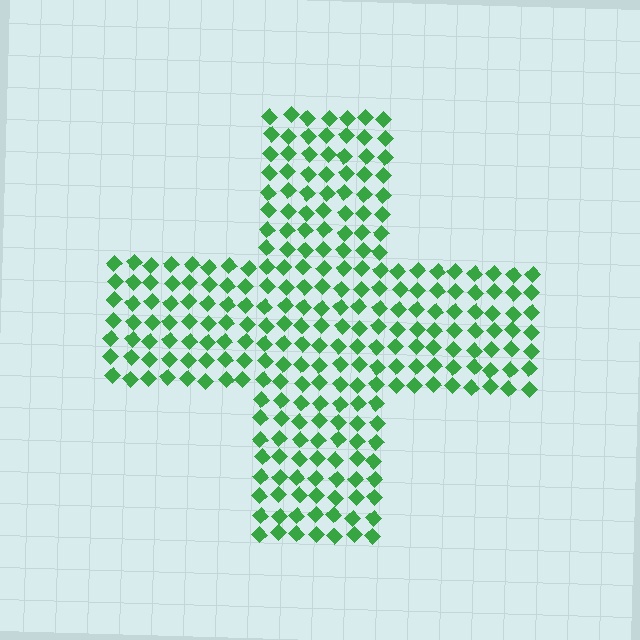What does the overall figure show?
The overall figure shows a cross.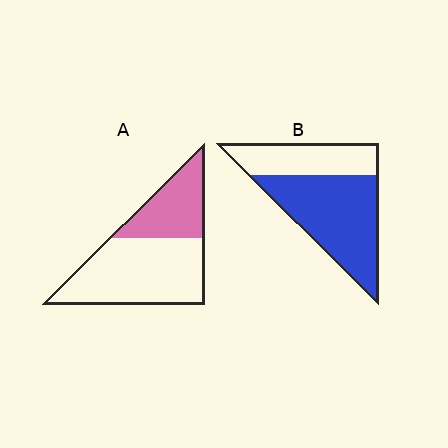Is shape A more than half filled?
No.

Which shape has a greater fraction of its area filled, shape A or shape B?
Shape B.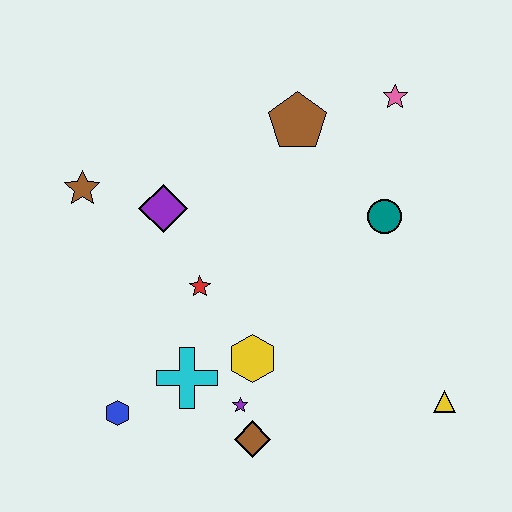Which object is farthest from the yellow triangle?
The brown star is farthest from the yellow triangle.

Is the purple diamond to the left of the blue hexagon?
No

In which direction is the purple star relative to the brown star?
The purple star is below the brown star.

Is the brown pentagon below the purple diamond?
No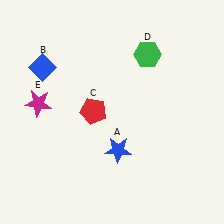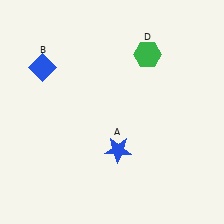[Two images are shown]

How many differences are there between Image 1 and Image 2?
There are 2 differences between the two images.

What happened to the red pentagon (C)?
The red pentagon (C) was removed in Image 2. It was in the top-left area of Image 1.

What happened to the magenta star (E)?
The magenta star (E) was removed in Image 2. It was in the top-left area of Image 1.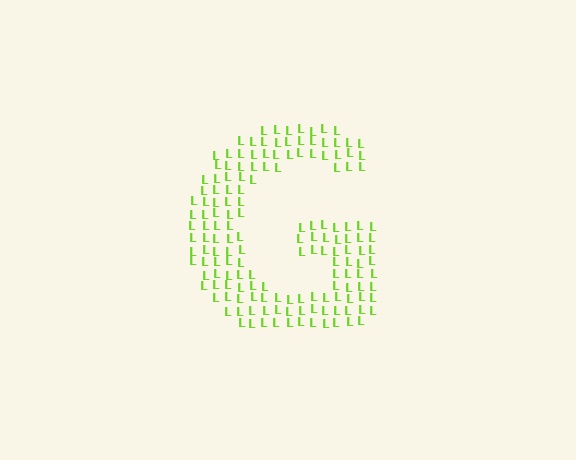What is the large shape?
The large shape is the letter G.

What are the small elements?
The small elements are letter L's.